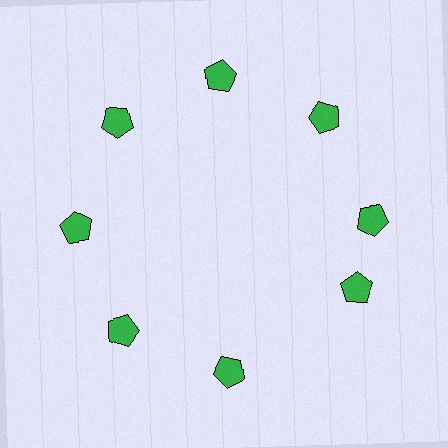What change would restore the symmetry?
The symmetry would be restored by rotating it back into even spacing with its neighbors so that all 8 pentagons sit at equal angles and equal distance from the center.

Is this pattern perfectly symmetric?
No. The 8 green pentagons are arranged in a ring, but one element near the 4 o'clock position is rotated out of alignment along the ring, breaking the 8-fold rotational symmetry.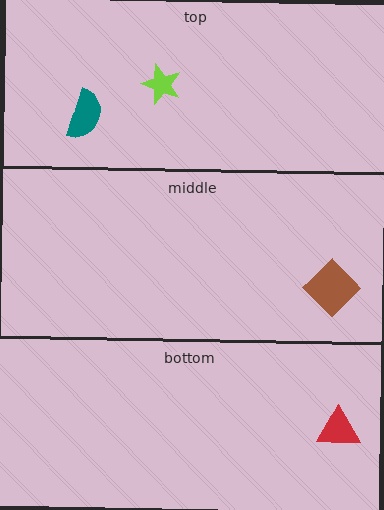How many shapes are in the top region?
2.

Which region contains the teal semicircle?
The top region.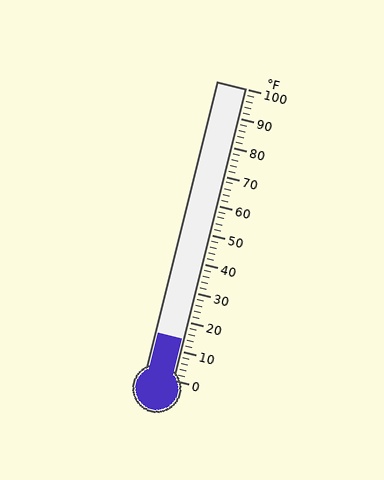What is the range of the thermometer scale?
The thermometer scale ranges from 0°F to 100°F.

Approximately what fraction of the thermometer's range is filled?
The thermometer is filled to approximately 15% of its range.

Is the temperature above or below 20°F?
The temperature is below 20°F.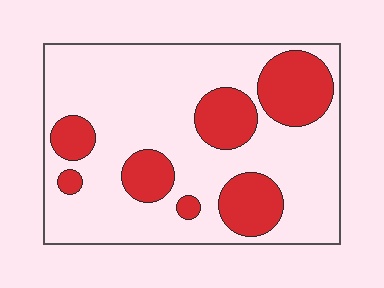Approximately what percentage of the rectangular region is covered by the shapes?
Approximately 25%.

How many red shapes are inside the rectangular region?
7.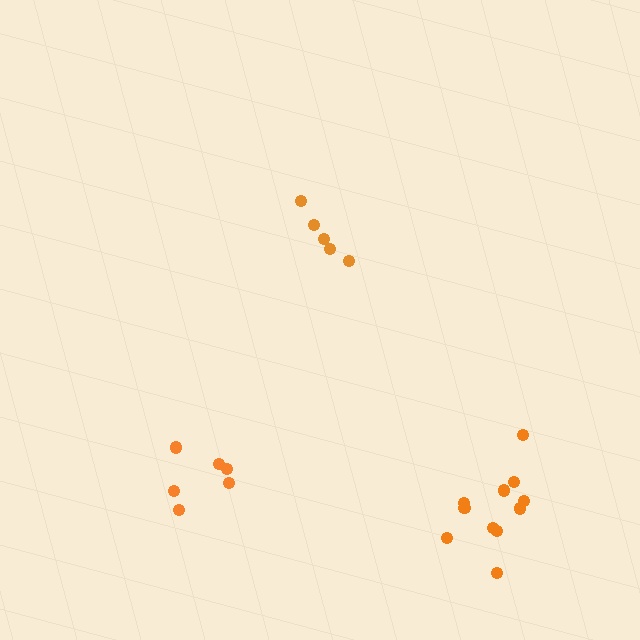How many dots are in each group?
Group 1: 11 dots, Group 2: 5 dots, Group 3: 6 dots (22 total).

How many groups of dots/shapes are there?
There are 3 groups.